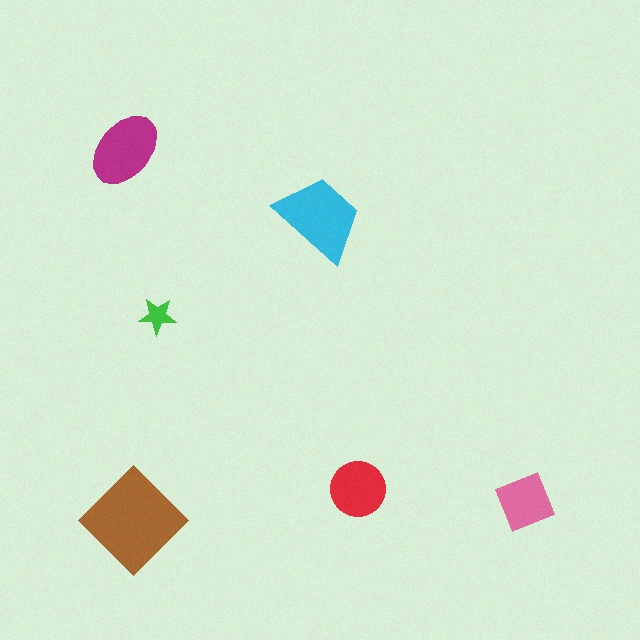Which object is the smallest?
The green star.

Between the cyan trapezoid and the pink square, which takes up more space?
The cyan trapezoid.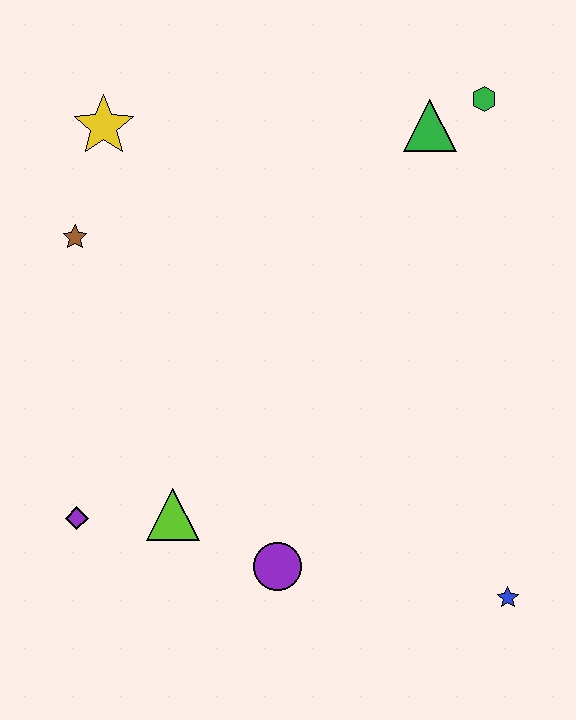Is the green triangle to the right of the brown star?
Yes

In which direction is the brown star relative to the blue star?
The brown star is to the left of the blue star.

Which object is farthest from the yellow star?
The blue star is farthest from the yellow star.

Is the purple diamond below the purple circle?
No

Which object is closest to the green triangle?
The green hexagon is closest to the green triangle.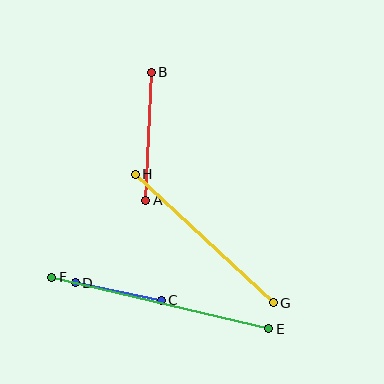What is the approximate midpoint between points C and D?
The midpoint is at approximately (118, 292) pixels.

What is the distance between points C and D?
The distance is approximately 88 pixels.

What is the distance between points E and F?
The distance is approximately 223 pixels.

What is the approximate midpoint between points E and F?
The midpoint is at approximately (160, 303) pixels.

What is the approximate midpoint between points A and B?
The midpoint is at approximately (149, 136) pixels.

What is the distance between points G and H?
The distance is approximately 189 pixels.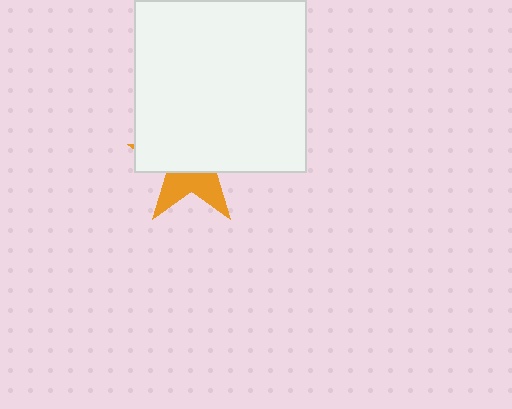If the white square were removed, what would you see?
You would see the complete orange star.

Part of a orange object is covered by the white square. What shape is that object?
It is a star.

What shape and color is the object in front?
The object in front is a white square.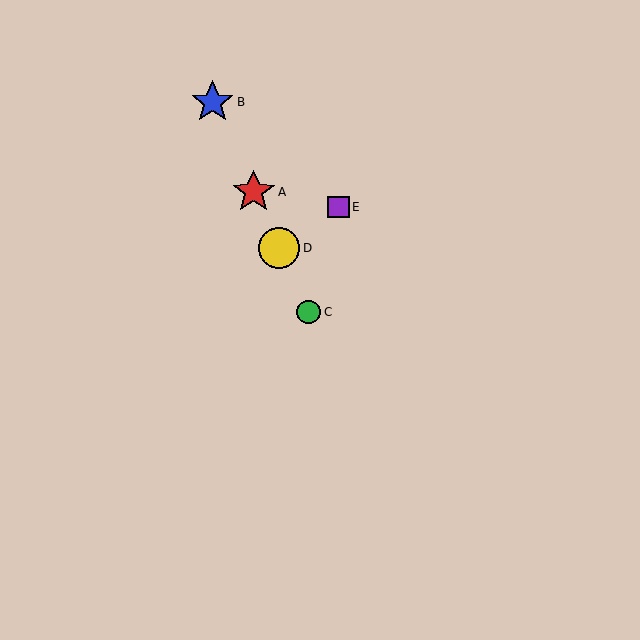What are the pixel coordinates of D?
Object D is at (279, 248).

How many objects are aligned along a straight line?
4 objects (A, B, C, D) are aligned along a straight line.